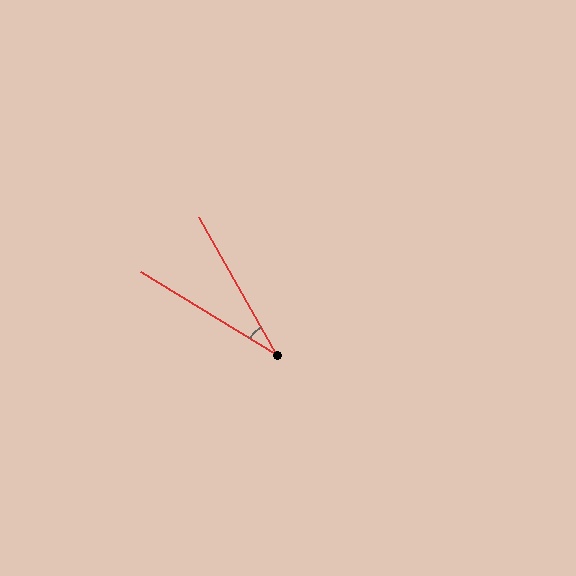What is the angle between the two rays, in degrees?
Approximately 29 degrees.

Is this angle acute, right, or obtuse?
It is acute.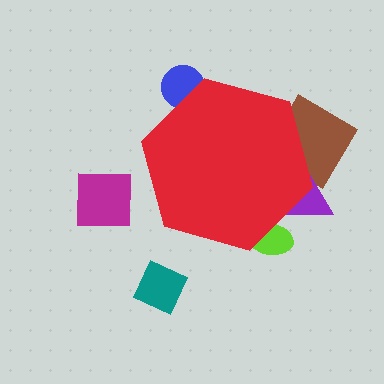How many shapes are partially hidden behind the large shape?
4 shapes are partially hidden.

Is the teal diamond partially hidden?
No, the teal diamond is fully visible.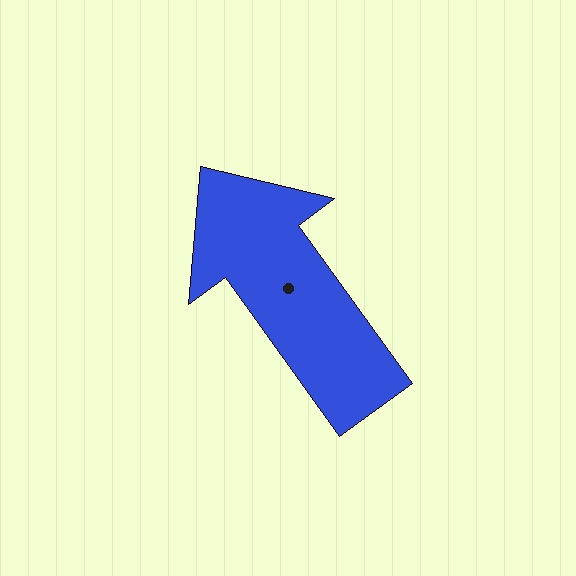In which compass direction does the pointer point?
Northwest.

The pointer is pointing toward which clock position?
Roughly 11 o'clock.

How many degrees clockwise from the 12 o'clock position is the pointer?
Approximately 324 degrees.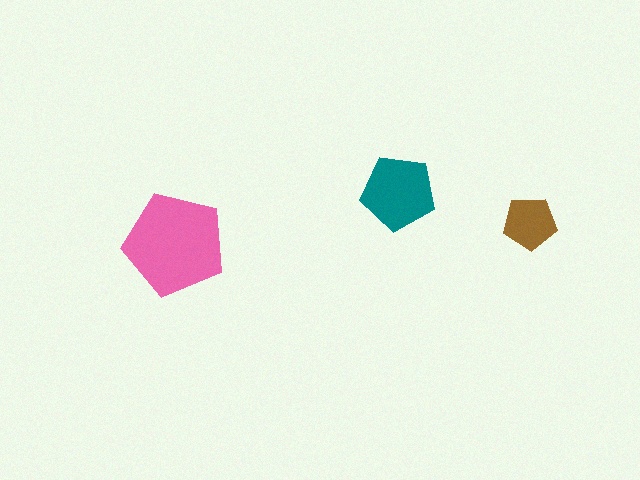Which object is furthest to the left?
The pink pentagon is leftmost.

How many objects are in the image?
There are 3 objects in the image.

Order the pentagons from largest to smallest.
the pink one, the teal one, the brown one.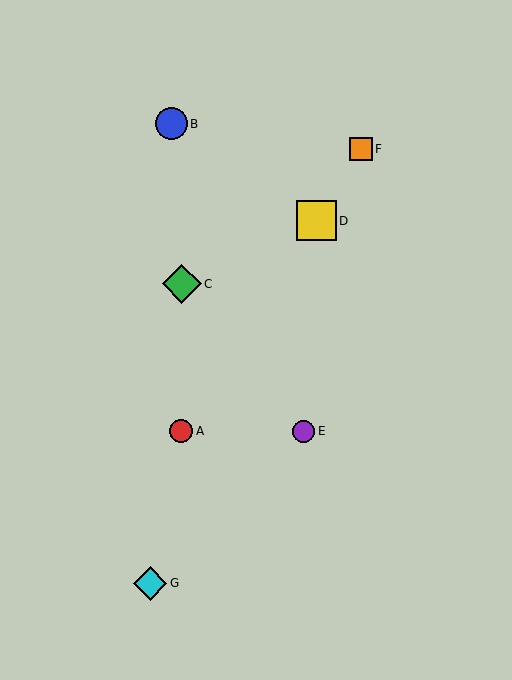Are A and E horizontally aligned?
Yes, both are at y≈431.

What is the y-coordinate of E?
Object E is at y≈431.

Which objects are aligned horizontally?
Objects A, E are aligned horizontally.